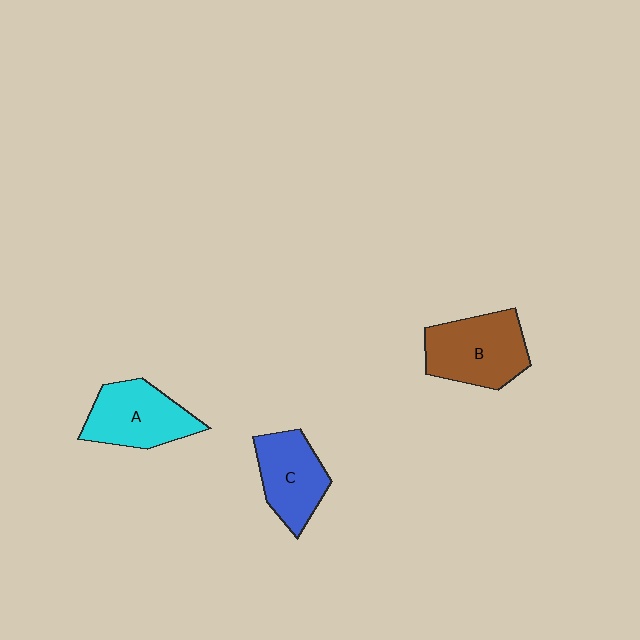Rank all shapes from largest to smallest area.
From largest to smallest: B (brown), A (cyan), C (blue).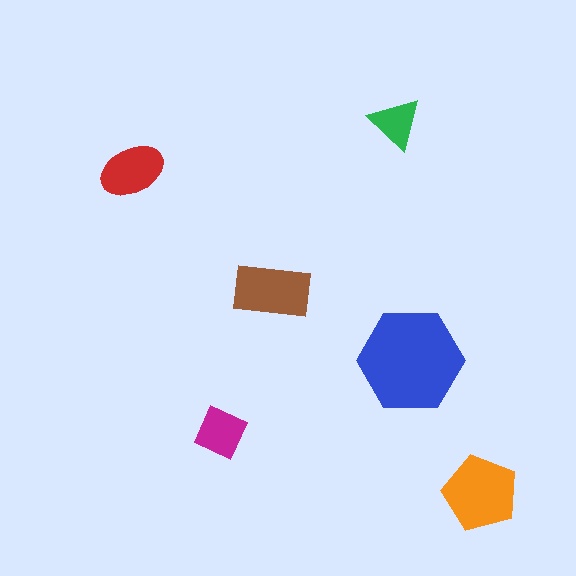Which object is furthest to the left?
The red ellipse is leftmost.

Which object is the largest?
The blue hexagon.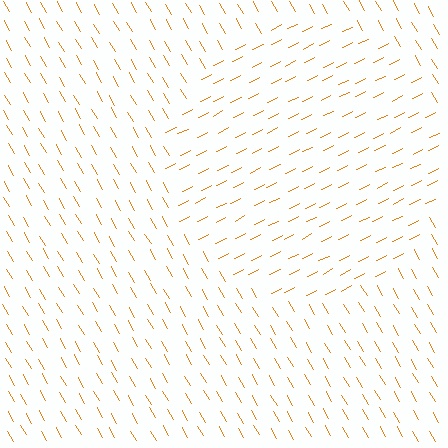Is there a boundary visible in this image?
Yes, there is a texture boundary formed by a change in line orientation.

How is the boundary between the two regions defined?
The boundary is defined purely by a change in line orientation (approximately 86 degrees difference). All lines are the same color and thickness.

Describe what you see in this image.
The image is filled with small orange line segments. A circle region in the image has lines oriented differently from the surrounding lines, creating a visible texture boundary.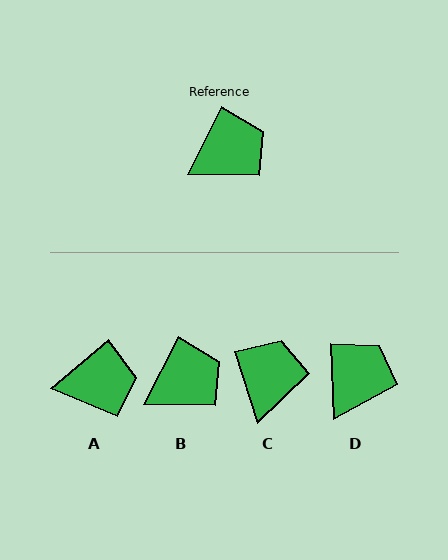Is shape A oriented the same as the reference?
No, it is off by about 22 degrees.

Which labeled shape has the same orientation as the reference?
B.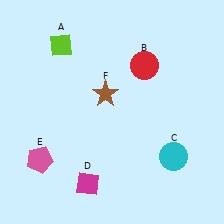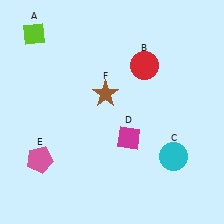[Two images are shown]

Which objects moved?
The objects that moved are: the lime diamond (A), the magenta diamond (D).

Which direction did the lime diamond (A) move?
The lime diamond (A) moved left.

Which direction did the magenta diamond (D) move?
The magenta diamond (D) moved up.